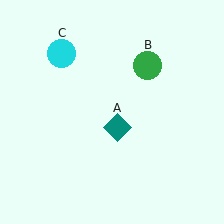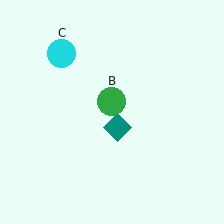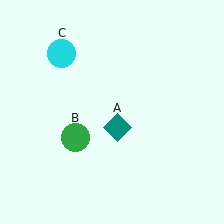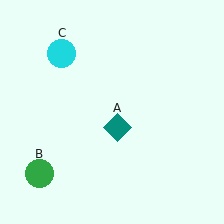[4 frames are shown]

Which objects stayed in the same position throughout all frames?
Teal diamond (object A) and cyan circle (object C) remained stationary.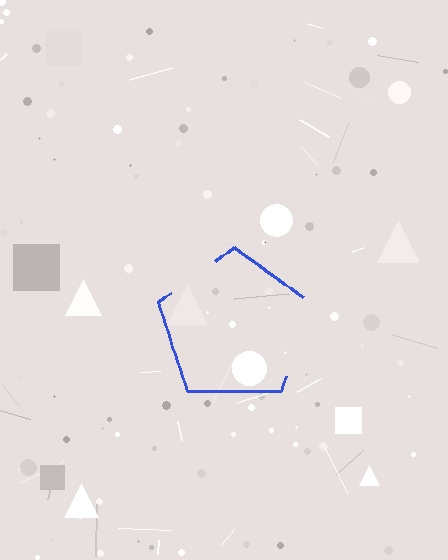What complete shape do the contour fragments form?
The contour fragments form a pentagon.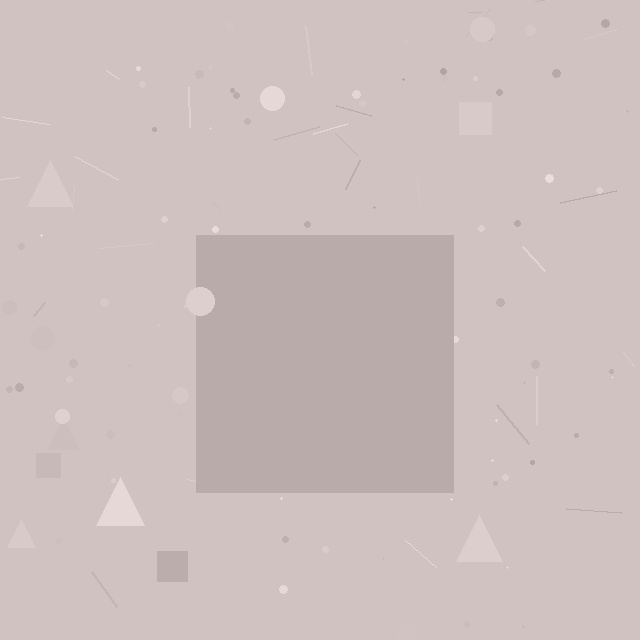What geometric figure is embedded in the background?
A square is embedded in the background.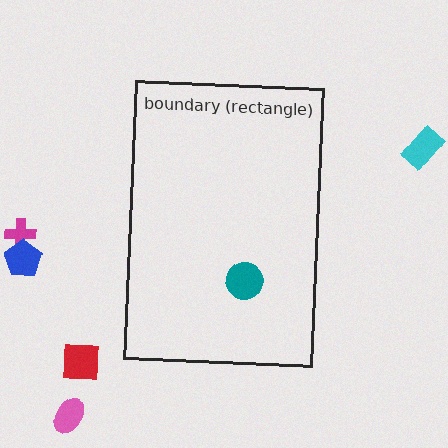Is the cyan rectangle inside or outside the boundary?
Outside.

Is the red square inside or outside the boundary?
Outside.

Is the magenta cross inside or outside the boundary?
Outside.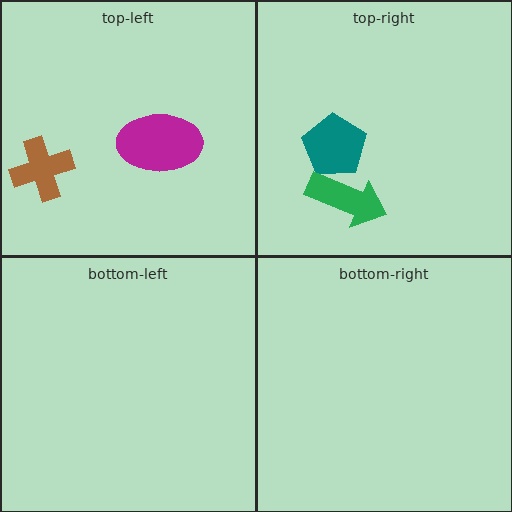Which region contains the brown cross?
The top-left region.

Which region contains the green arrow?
The top-right region.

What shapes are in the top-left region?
The brown cross, the magenta ellipse.